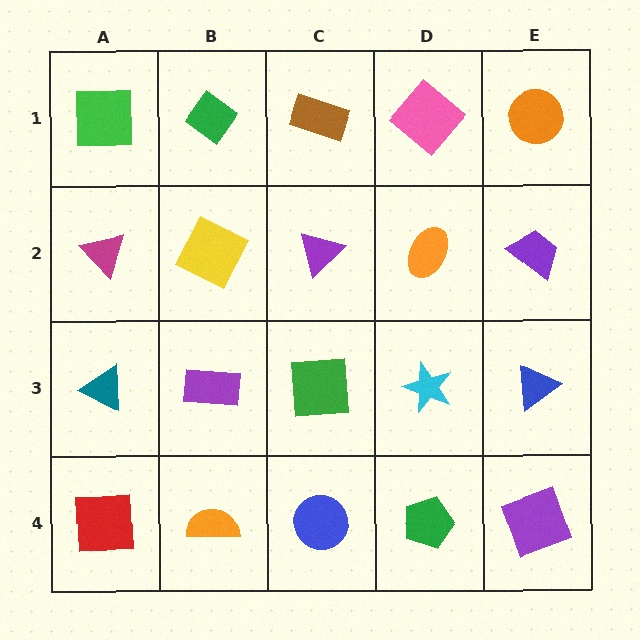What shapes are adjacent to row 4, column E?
A blue triangle (row 3, column E), a green pentagon (row 4, column D).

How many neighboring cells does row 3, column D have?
4.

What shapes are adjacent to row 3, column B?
A yellow square (row 2, column B), an orange semicircle (row 4, column B), a teal triangle (row 3, column A), a green square (row 3, column C).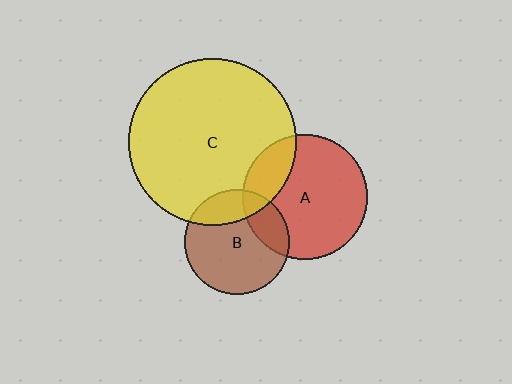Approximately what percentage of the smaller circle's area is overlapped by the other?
Approximately 20%.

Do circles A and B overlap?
Yes.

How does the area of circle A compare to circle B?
Approximately 1.4 times.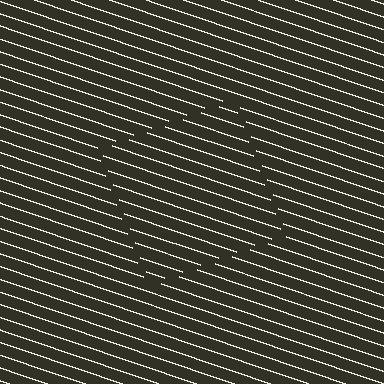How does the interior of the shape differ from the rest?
The interior of the shape contains the same grating, shifted by half a period — the contour is defined by the phase discontinuity where line-ends from the inner and outer gratings abut.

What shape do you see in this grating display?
An illusory square. The interior of the shape contains the same grating, shifted by half a period — the contour is defined by the phase discontinuity where line-ends from the inner and outer gratings abut.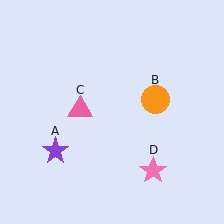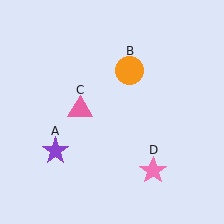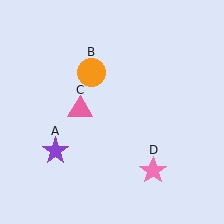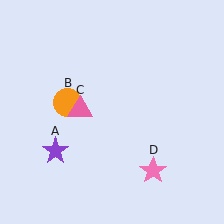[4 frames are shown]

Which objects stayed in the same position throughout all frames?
Purple star (object A) and pink triangle (object C) and pink star (object D) remained stationary.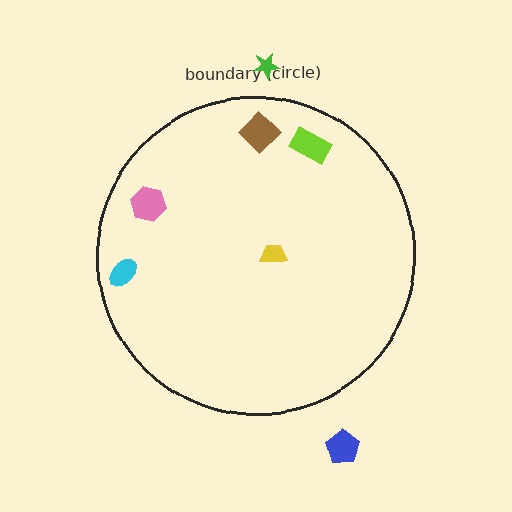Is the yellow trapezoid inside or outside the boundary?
Inside.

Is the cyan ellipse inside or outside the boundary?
Inside.